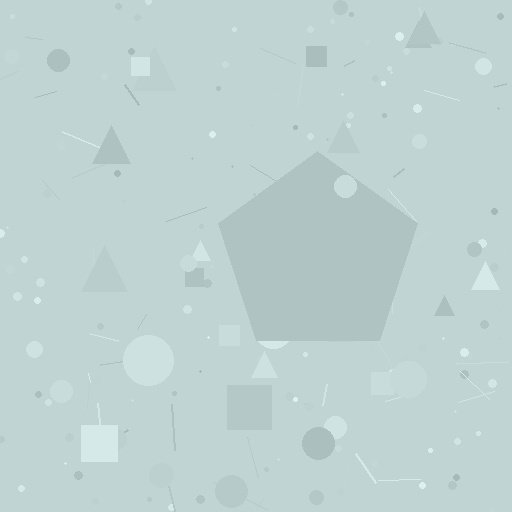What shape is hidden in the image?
A pentagon is hidden in the image.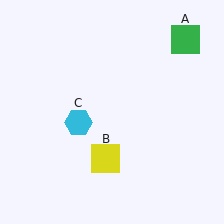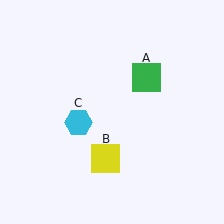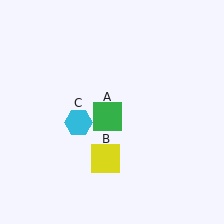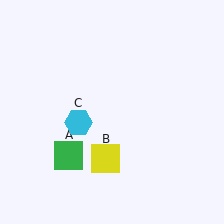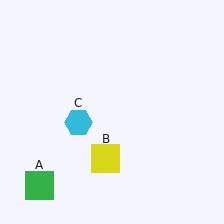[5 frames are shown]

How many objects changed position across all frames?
1 object changed position: green square (object A).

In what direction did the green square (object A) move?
The green square (object A) moved down and to the left.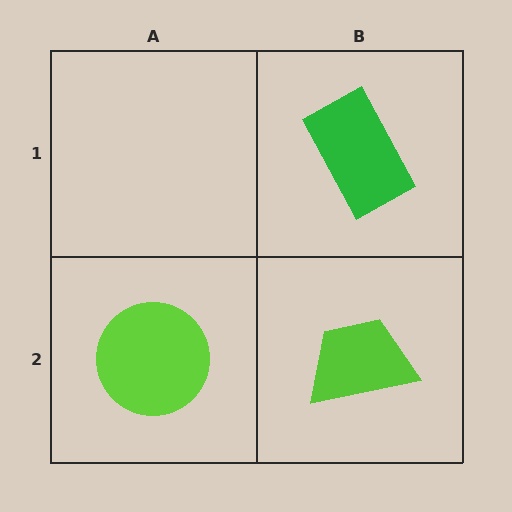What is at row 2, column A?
A lime circle.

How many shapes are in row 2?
2 shapes.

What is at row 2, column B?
A lime trapezoid.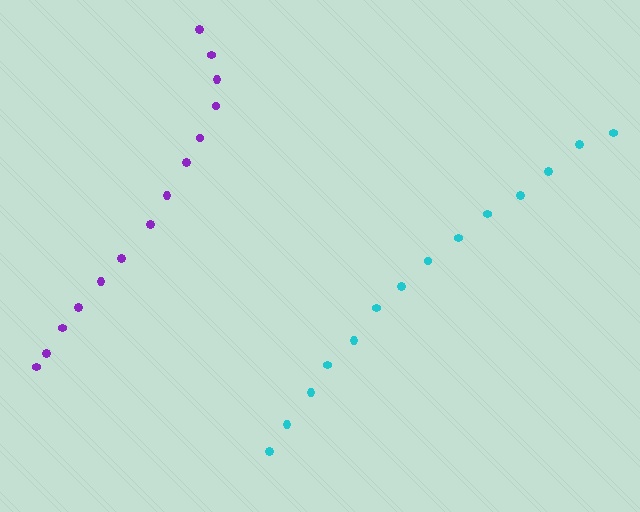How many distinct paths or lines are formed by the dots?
There are 2 distinct paths.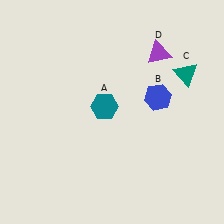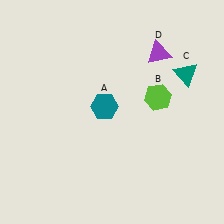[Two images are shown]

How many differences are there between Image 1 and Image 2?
There is 1 difference between the two images.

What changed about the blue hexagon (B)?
In Image 1, B is blue. In Image 2, it changed to lime.